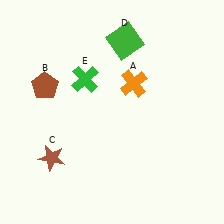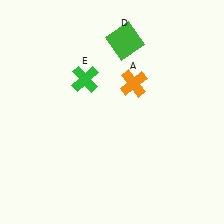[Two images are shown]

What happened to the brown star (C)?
The brown star (C) was removed in Image 2. It was in the bottom-left area of Image 1.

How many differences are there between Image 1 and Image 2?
There are 2 differences between the two images.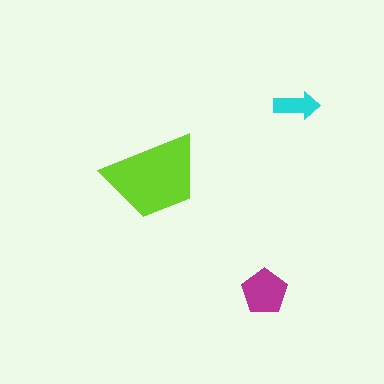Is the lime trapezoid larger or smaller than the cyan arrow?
Larger.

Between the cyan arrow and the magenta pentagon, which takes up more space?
The magenta pentagon.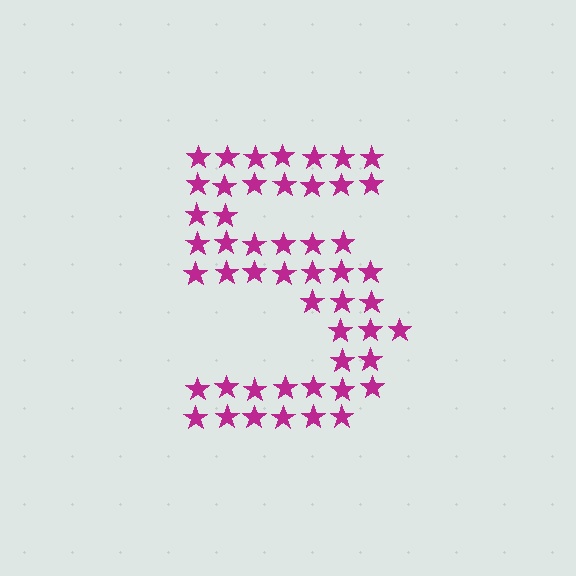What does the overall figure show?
The overall figure shows the digit 5.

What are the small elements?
The small elements are stars.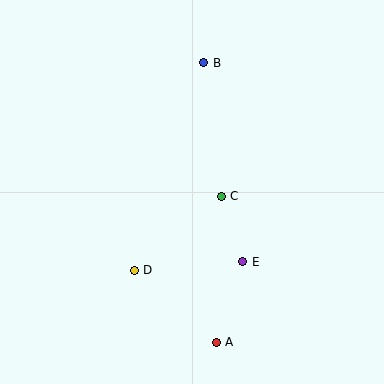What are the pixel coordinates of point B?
Point B is at (204, 63).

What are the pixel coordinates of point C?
Point C is at (221, 197).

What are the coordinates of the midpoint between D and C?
The midpoint between D and C is at (178, 233).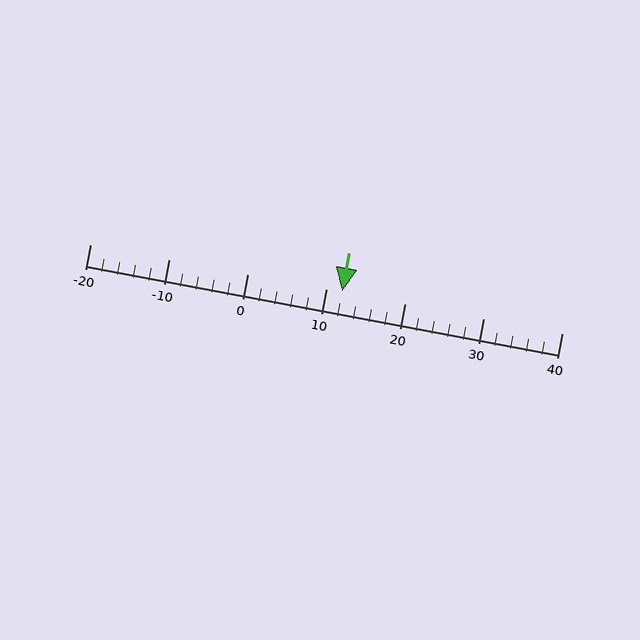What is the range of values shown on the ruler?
The ruler shows values from -20 to 40.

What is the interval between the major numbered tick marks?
The major tick marks are spaced 10 units apart.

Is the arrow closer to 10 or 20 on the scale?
The arrow is closer to 10.